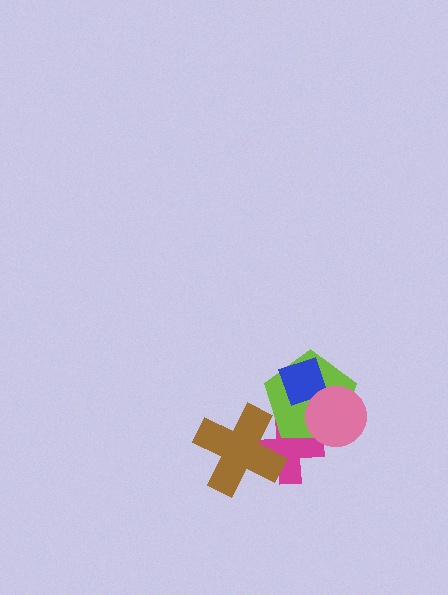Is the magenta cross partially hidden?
Yes, it is partially covered by another shape.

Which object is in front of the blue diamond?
The pink circle is in front of the blue diamond.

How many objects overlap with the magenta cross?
3 objects overlap with the magenta cross.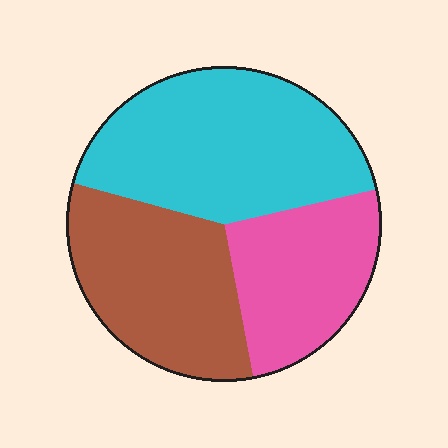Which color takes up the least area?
Pink, at roughly 25%.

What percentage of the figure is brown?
Brown takes up about one third (1/3) of the figure.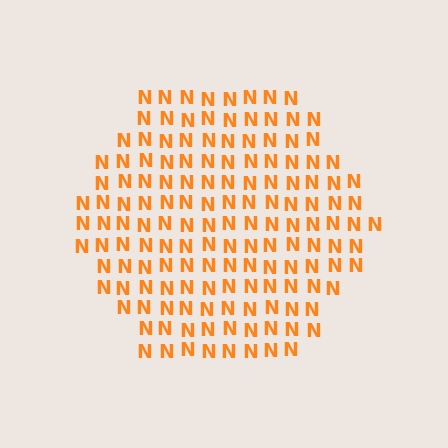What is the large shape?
The large shape is a hexagon.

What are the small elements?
The small elements are letter N's.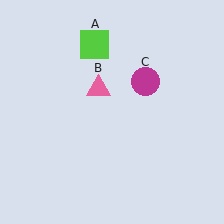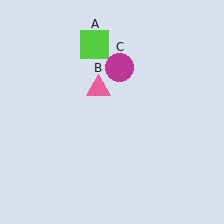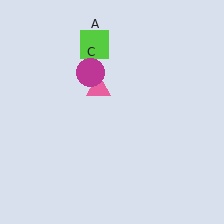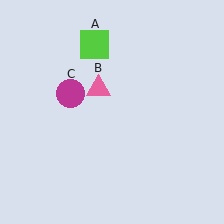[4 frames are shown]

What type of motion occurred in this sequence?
The magenta circle (object C) rotated counterclockwise around the center of the scene.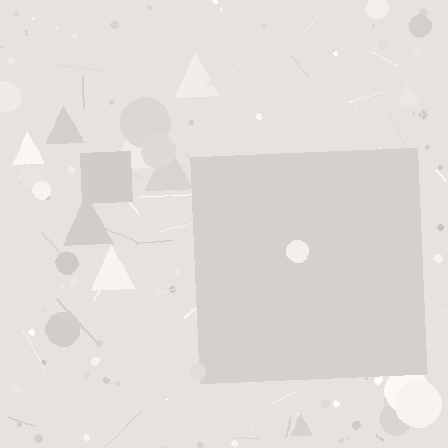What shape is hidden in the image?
A square is hidden in the image.